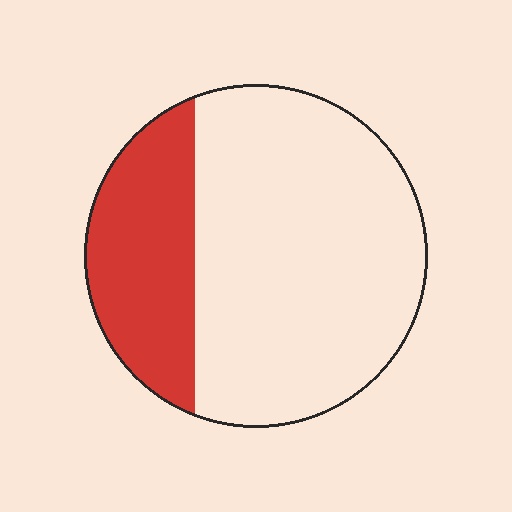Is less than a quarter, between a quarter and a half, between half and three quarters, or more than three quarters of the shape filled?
Between a quarter and a half.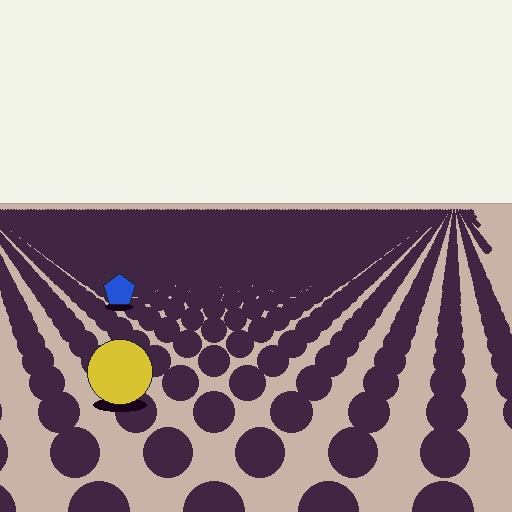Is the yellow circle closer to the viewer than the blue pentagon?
Yes. The yellow circle is closer — you can tell from the texture gradient: the ground texture is coarser near it.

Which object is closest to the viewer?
The yellow circle is closest. The texture marks near it are larger and more spread out.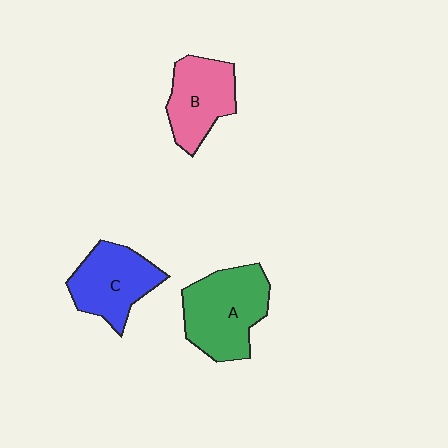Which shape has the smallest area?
Shape B (pink).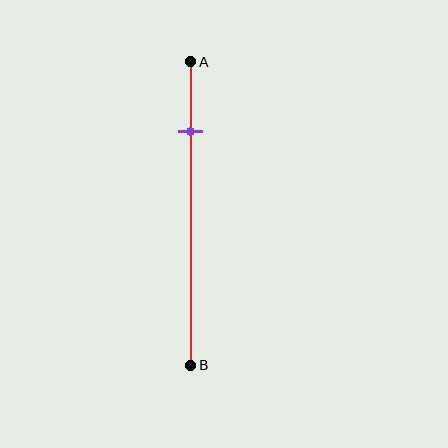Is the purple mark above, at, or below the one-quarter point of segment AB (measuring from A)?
The purple mark is approximately at the one-quarter point of segment AB.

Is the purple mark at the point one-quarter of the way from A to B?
Yes, the mark is approximately at the one-quarter point.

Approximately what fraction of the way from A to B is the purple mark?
The purple mark is approximately 25% of the way from A to B.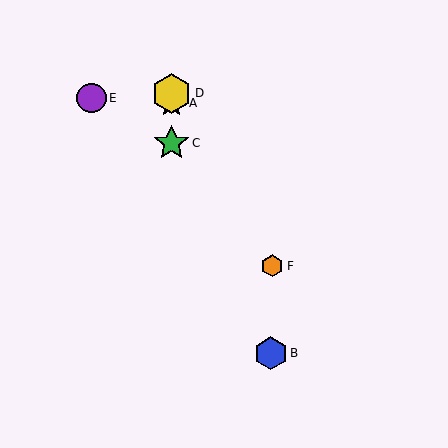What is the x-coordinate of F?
Object F is at x≈272.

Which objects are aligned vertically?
Objects A, C, D are aligned vertically.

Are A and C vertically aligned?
Yes, both are at x≈172.